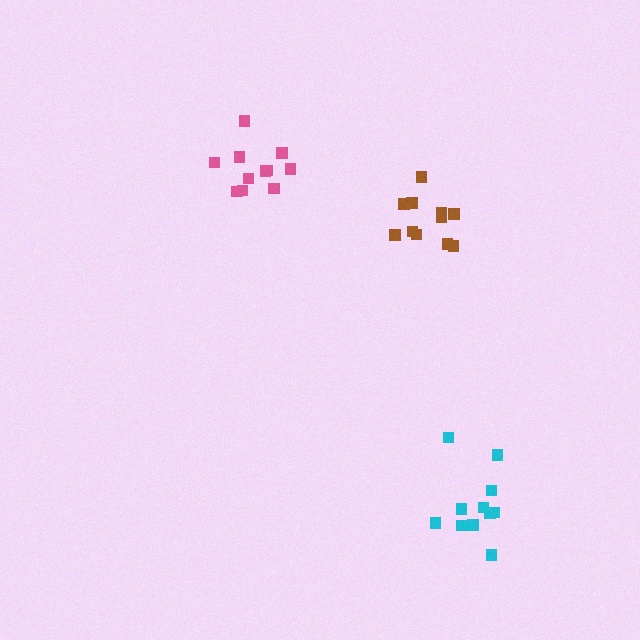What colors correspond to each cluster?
The clusters are colored: cyan, pink, brown.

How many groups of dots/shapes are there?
There are 3 groups.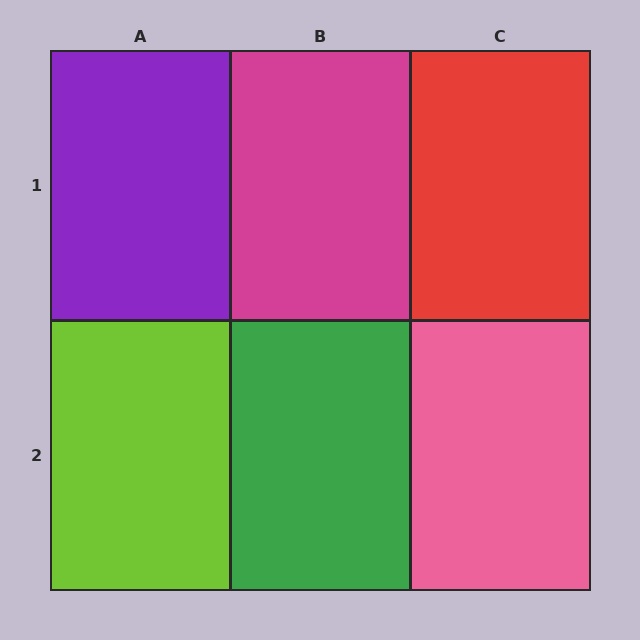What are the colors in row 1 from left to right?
Purple, magenta, red.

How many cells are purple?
1 cell is purple.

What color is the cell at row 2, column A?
Lime.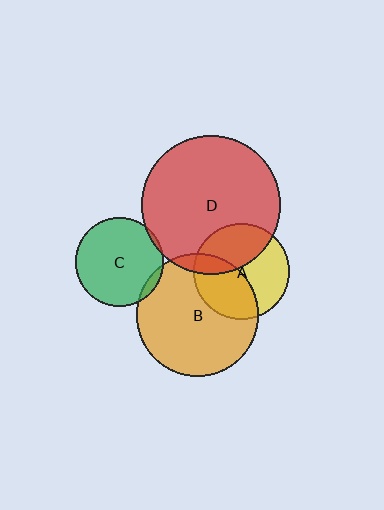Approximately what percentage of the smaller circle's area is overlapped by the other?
Approximately 40%.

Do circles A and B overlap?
Yes.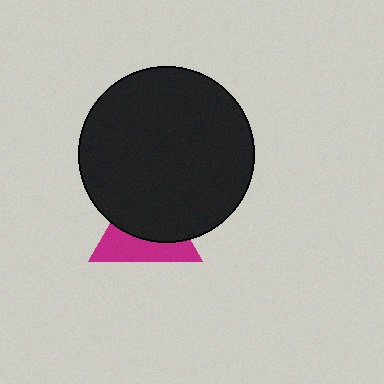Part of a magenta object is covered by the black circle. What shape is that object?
It is a triangle.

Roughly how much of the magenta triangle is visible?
A small part of it is visible (roughly 42%).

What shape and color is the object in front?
The object in front is a black circle.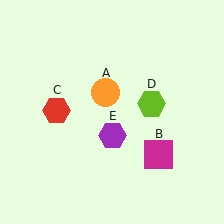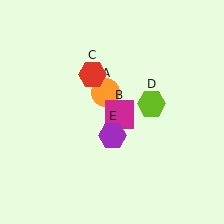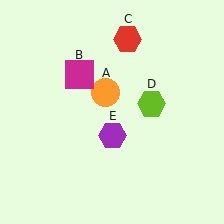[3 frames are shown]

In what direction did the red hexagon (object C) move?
The red hexagon (object C) moved up and to the right.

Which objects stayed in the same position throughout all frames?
Orange circle (object A) and lime hexagon (object D) and purple hexagon (object E) remained stationary.